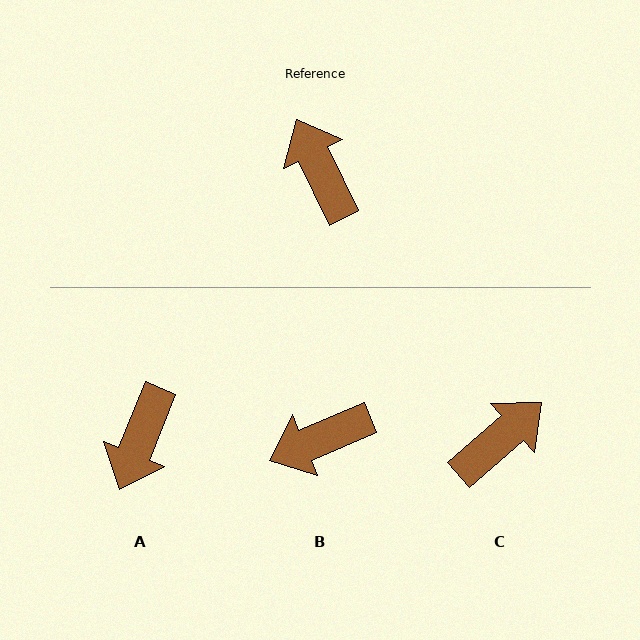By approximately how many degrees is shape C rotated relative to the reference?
Approximately 75 degrees clockwise.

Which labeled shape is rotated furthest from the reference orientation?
A, about 132 degrees away.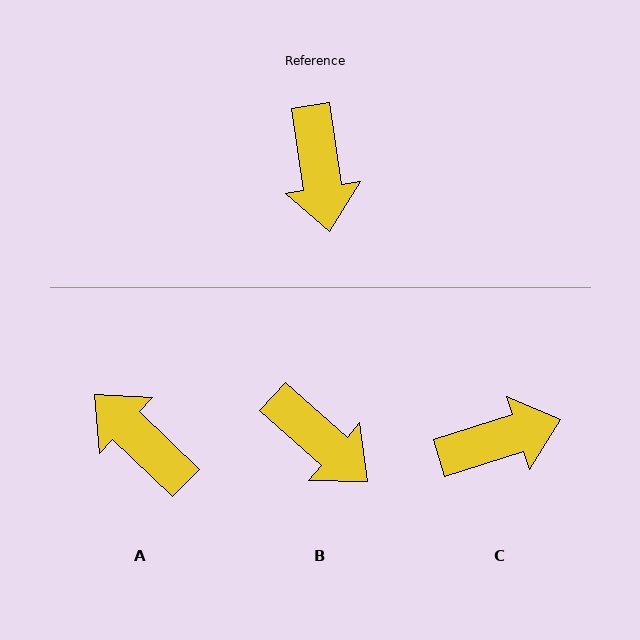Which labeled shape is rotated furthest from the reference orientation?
A, about 143 degrees away.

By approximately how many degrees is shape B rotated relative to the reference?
Approximately 40 degrees counter-clockwise.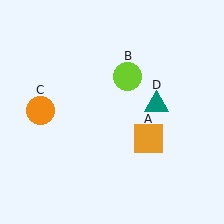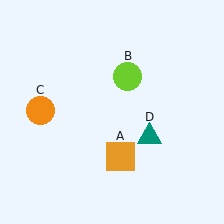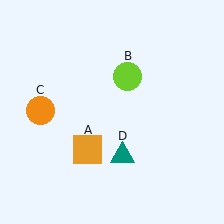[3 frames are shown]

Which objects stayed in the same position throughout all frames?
Lime circle (object B) and orange circle (object C) remained stationary.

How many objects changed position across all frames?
2 objects changed position: orange square (object A), teal triangle (object D).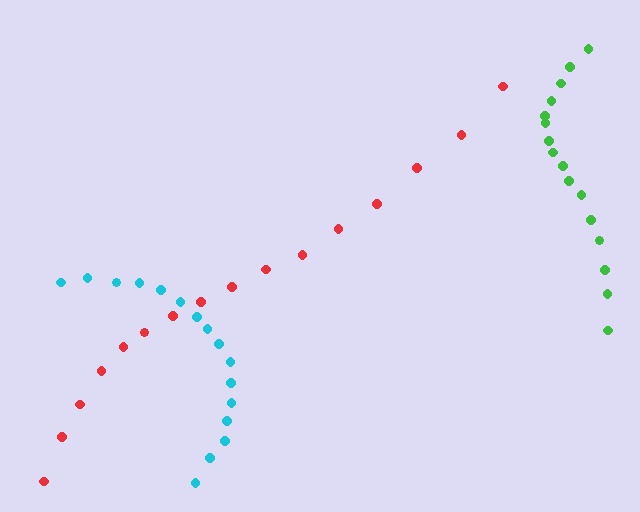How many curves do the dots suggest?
There are 3 distinct paths.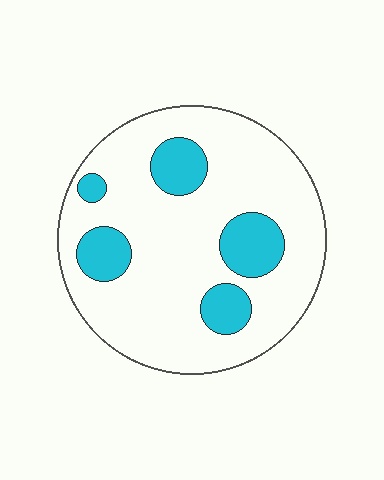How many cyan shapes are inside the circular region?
5.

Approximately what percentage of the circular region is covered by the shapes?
Approximately 20%.